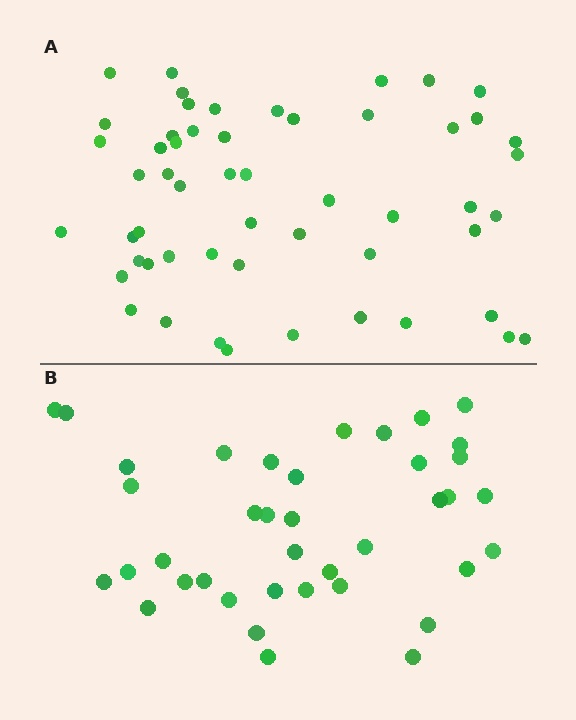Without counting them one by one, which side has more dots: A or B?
Region A (the top region) has more dots.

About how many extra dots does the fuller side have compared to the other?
Region A has approximately 15 more dots than region B.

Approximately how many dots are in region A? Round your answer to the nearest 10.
About 50 dots. (The exact count is 54, which rounds to 50.)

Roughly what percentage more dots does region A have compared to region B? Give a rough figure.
About 40% more.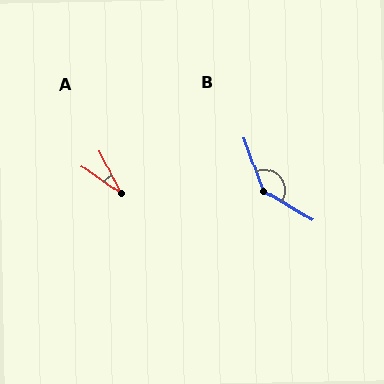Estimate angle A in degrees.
Approximately 29 degrees.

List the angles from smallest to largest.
A (29°), B (141°).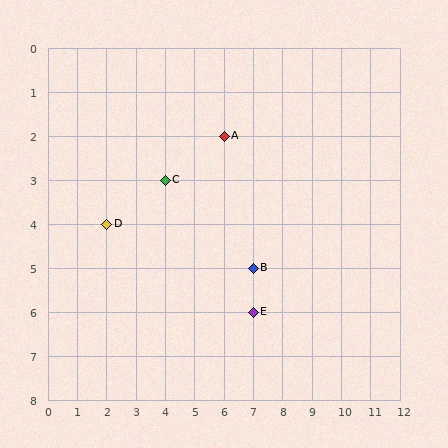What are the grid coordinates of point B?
Point B is at grid coordinates (7, 5).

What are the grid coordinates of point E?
Point E is at grid coordinates (7, 6).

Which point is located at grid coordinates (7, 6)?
Point E is at (7, 6).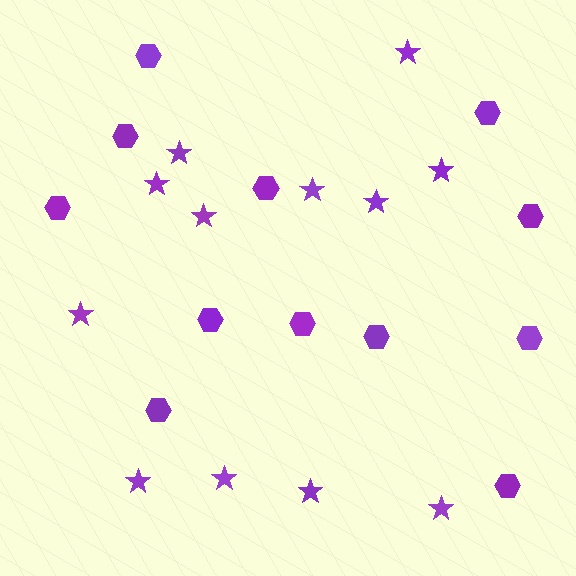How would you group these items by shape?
There are 2 groups: one group of hexagons (12) and one group of stars (12).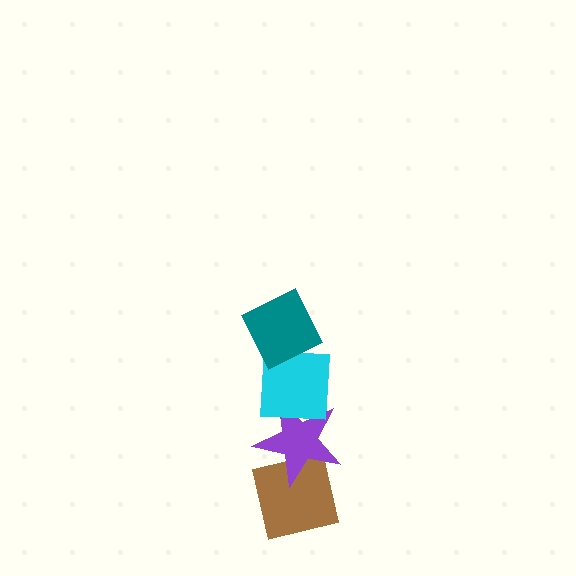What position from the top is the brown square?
The brown square is 4th from the top.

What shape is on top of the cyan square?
The teal diamond is on top of the cyan square.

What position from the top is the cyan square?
The cyan square is 2nd from the top.